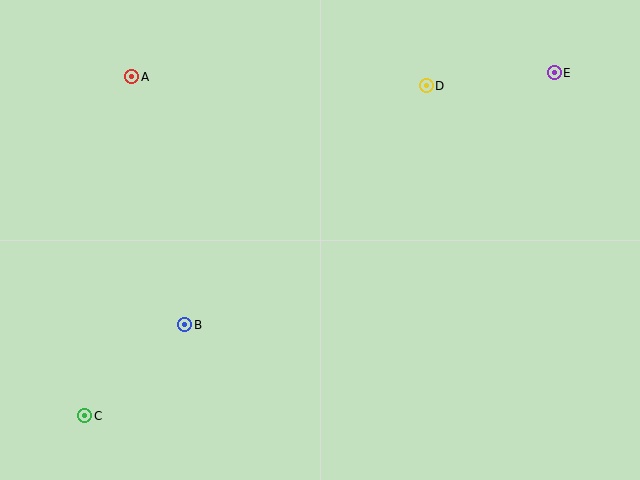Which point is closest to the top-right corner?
Point E is closest to the top-right corner.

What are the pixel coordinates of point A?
Point A is at (132, 77).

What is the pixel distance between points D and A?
The distance between D and A is 295 pixels.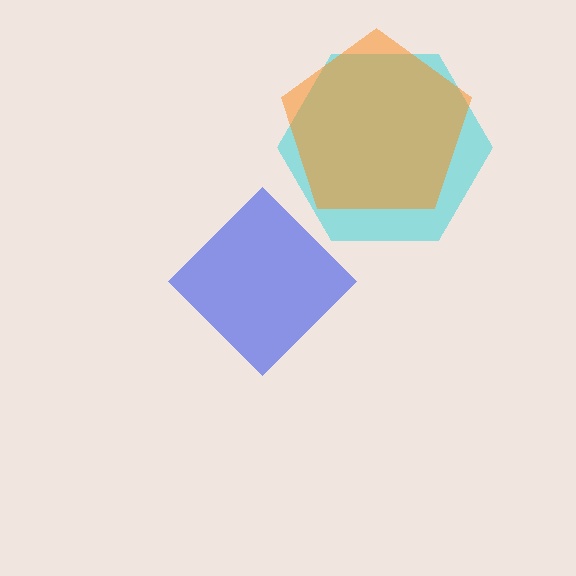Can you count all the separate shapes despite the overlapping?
Yes, there are 3 separate shapes.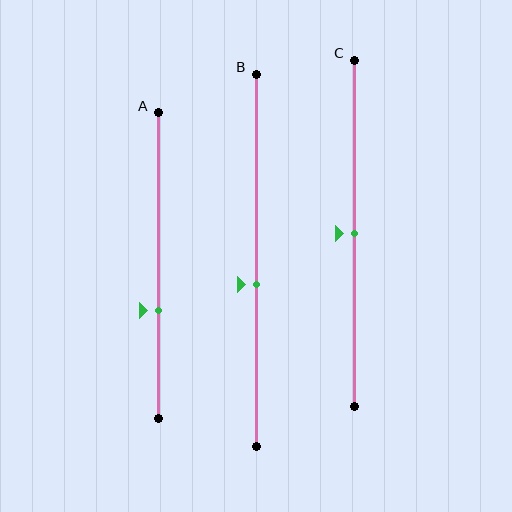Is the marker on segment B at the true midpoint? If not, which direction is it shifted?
No, the marker on segment B is shifted downward by about 6% of the segment length.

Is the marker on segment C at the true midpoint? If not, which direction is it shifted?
Yes, the marker on segment C is at the true midpoint.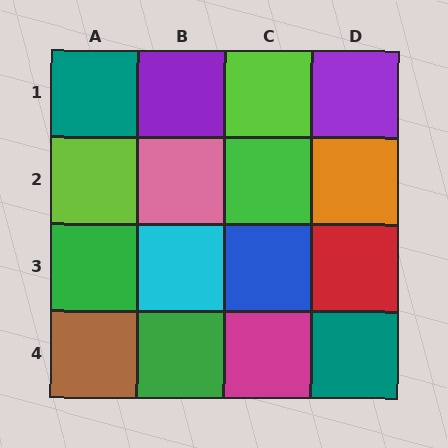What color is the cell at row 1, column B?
Purple.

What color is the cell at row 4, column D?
Teal.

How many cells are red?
1 cell is red.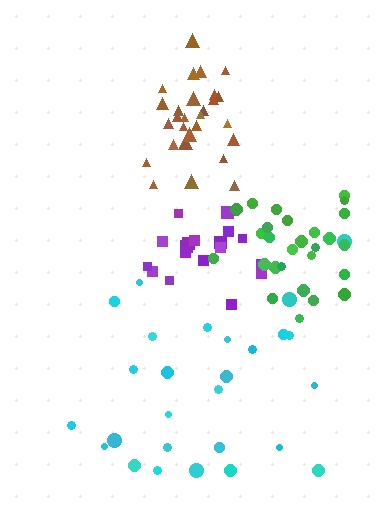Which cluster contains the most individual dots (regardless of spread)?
Brown (28).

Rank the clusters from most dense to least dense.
brown, green, purple, cyan.